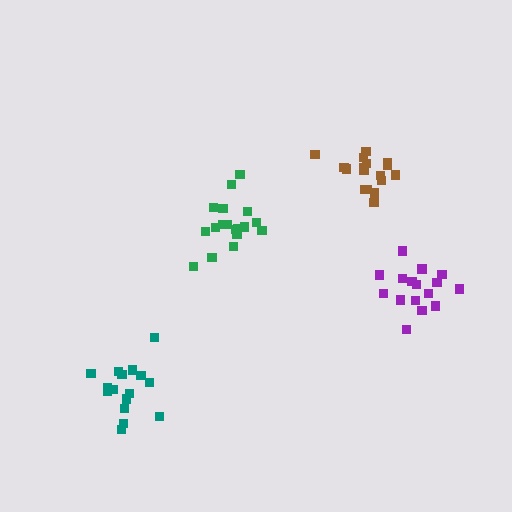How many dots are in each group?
Group 1: 16 dots, Group 2: 16 dots, Group 3: 17 dots, Group 4: 19 dots (68 total).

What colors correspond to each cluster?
The clusters are colored: purple, teal, brown, green.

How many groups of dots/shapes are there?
There are 4 groups.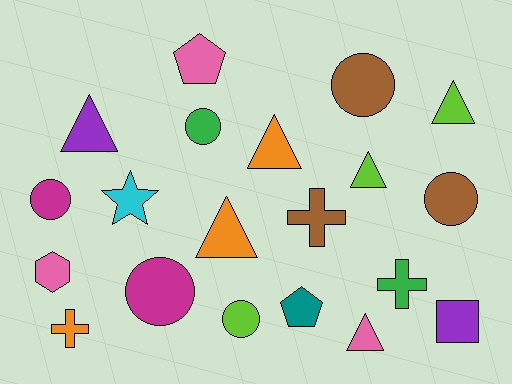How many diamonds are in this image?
There are no diamonds.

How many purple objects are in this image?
There are 2 purple objects.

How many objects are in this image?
There are 20 objects.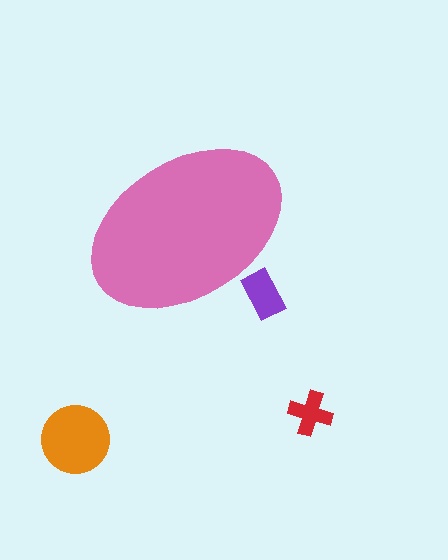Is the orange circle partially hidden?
No, the orange circle is fully visible.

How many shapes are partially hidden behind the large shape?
1 shape is partially hidden.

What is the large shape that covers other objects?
A pink ellipse.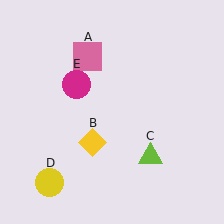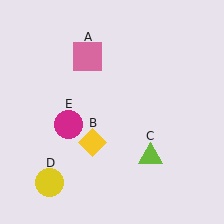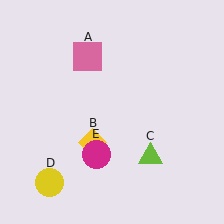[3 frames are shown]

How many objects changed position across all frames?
1 object changed position: magenta circle (object E).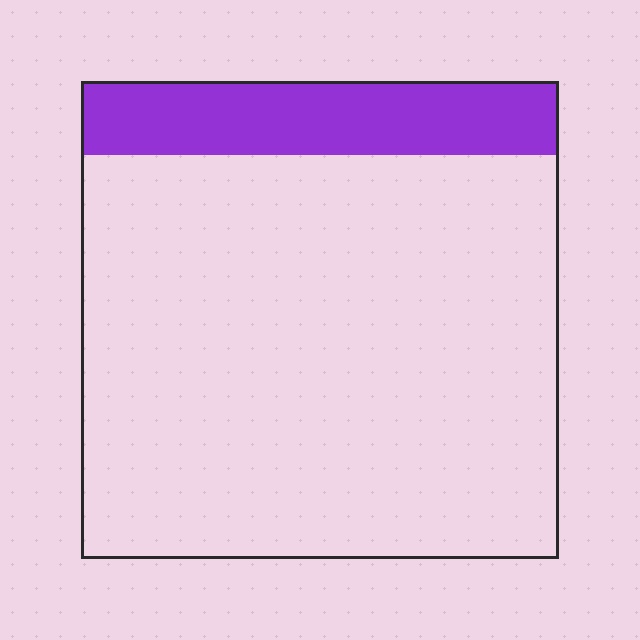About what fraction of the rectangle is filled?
About one sixth (1/6).